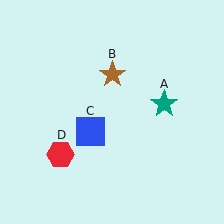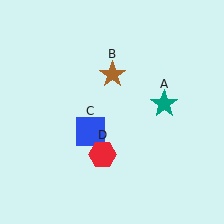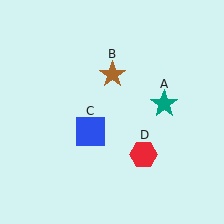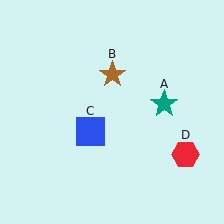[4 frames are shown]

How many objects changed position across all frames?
1 object changed position: red hexagon (object D).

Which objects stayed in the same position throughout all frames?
Teal star (object A) and brown star (object B) and blue square (object C) remained stationary.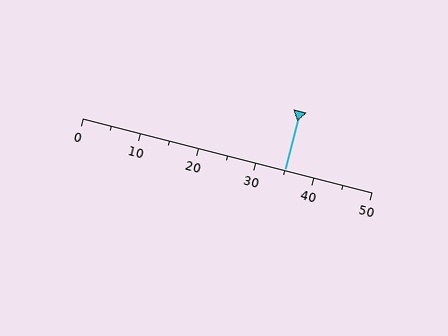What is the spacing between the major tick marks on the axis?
The major ticks are spaced 10 apart.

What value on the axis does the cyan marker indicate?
The marker indicates approximately 35.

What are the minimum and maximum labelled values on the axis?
The axis runs from 0 to 50.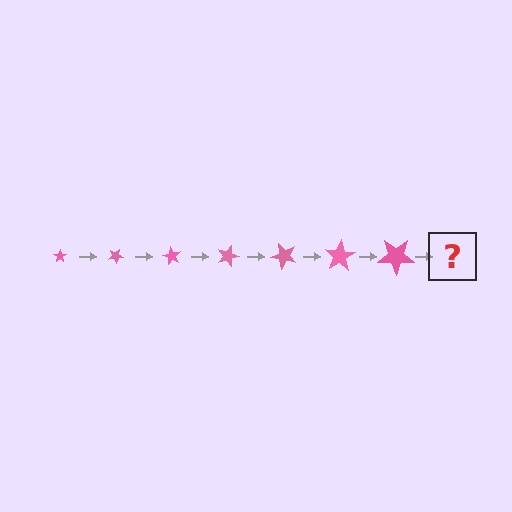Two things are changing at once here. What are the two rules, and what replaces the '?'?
The two rules are that the star grows larger each step and it rotates 30 degrees each step. The '?' should be a star, larger than the previous one and rotated 210 degrees from the start.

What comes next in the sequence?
The next element should be a star, larger than the previous one and rotated 210 degrees from the start.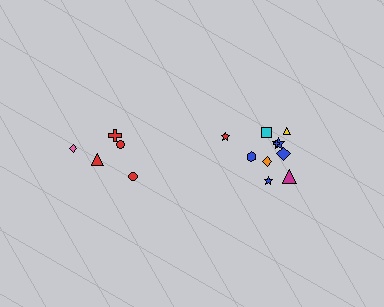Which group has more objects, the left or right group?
The right group.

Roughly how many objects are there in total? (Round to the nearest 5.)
Roughly 15 objects in total.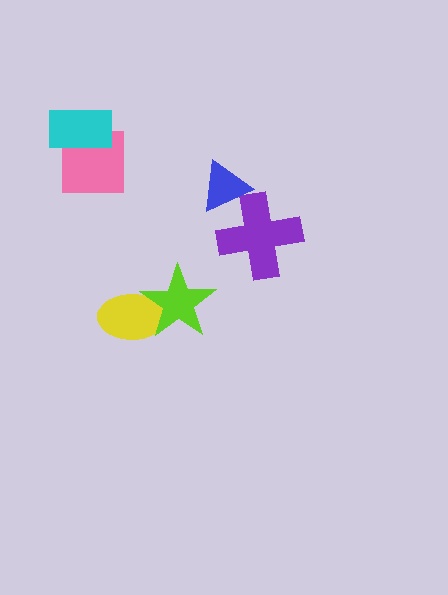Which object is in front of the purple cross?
The blue triangle is in front of the purple cross.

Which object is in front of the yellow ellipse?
The lime star is in front of the yellow ellipse.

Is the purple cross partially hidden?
Yes, it is partially covered by another shape.